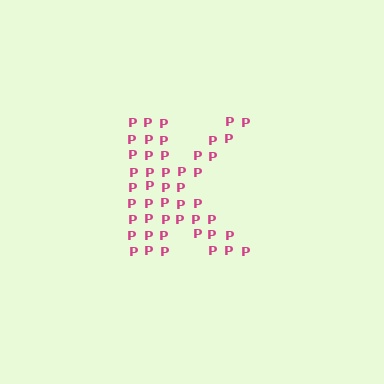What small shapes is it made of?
It is made of small letter P's.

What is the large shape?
The large shape is the letter K.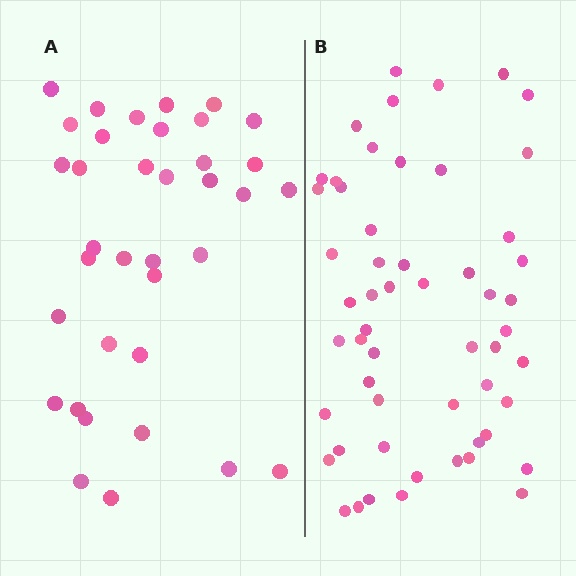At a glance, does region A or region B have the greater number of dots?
Region B (the right region) has more dots.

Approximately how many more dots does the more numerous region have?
Region B has approximately 20 more dots than region A.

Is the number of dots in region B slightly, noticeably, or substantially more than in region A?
Region B has substantially more. The ratio is roughly 1.5 to 1.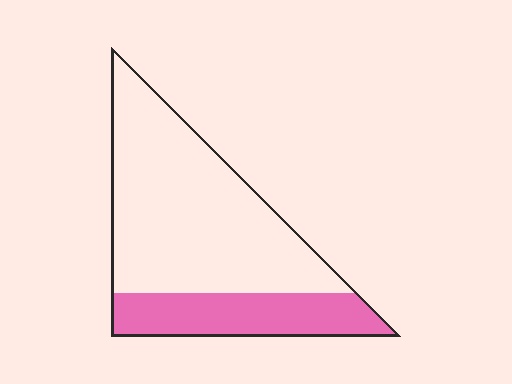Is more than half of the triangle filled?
No.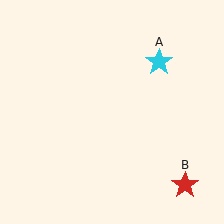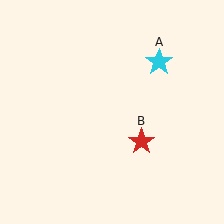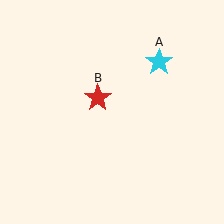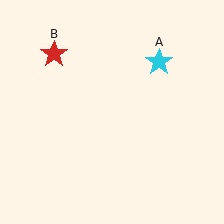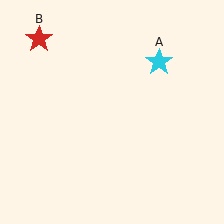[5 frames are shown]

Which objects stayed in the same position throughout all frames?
Cyan star (object A) remained stationary.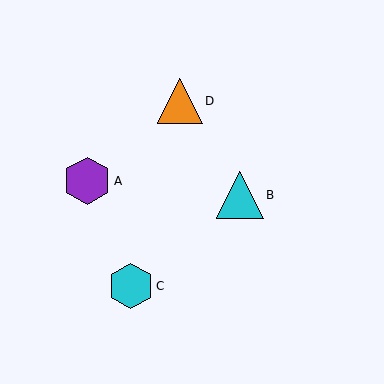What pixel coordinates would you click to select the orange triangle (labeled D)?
Click at (180, 101) to select the orange triangle D.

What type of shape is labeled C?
Shape C is a cyan hexagon.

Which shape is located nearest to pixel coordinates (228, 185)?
The cyan triangle (labeled B) at (240, 195) is nearest to that location.